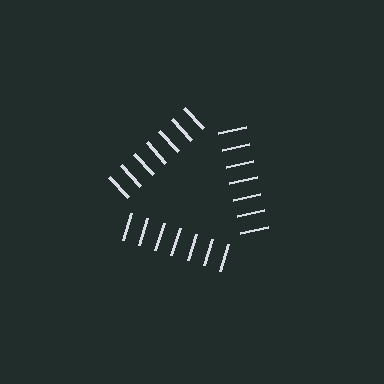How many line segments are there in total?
21 — 7 along each of the 3 edges.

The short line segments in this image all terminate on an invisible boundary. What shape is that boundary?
An illusory triangle — the line segments terminate on its edges but no continuous stroke is drawn.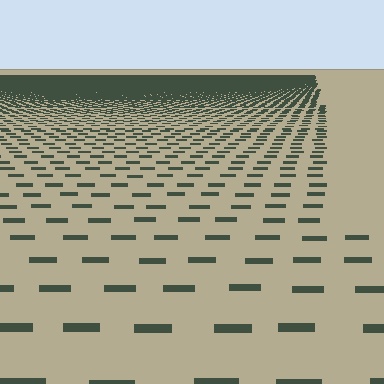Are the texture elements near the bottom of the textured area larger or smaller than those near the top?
Larger. Near the bottom, elements are closer to the viewer and appear at a bigger on-screen size.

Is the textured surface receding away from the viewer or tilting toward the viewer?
The surface is receding away from the viewer. Texture elements get smaller and denser toward the top.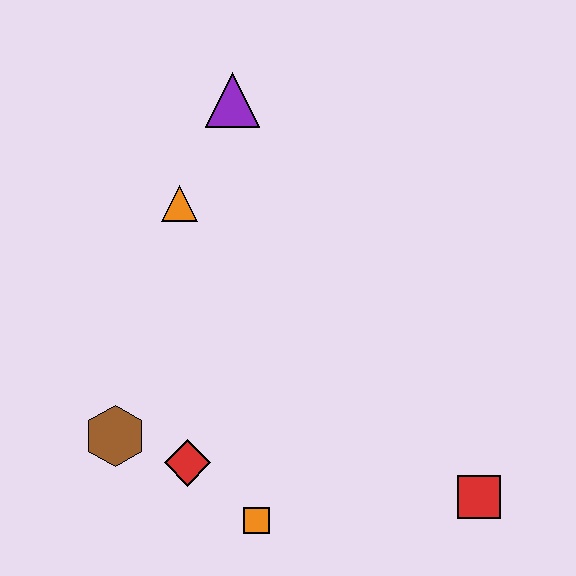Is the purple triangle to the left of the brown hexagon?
No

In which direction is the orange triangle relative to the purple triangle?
The orange triangle is below the purple triangle.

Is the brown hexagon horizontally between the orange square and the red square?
No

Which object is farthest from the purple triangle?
The red square is farthest from the purple triangle.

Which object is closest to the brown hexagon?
The red diamond is closest to the brown hexagon.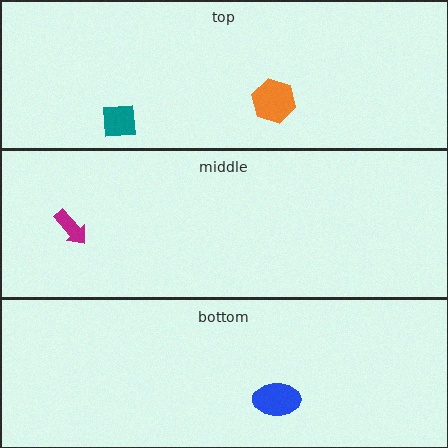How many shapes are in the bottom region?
1.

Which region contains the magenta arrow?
The middle region.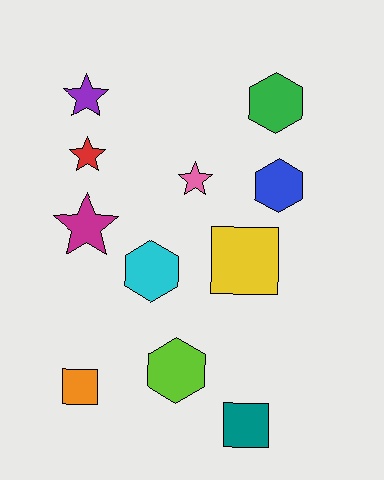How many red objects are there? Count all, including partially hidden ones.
There is 1 red object.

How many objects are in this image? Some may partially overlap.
There are 11 objects.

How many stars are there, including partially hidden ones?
There are 4 stars.